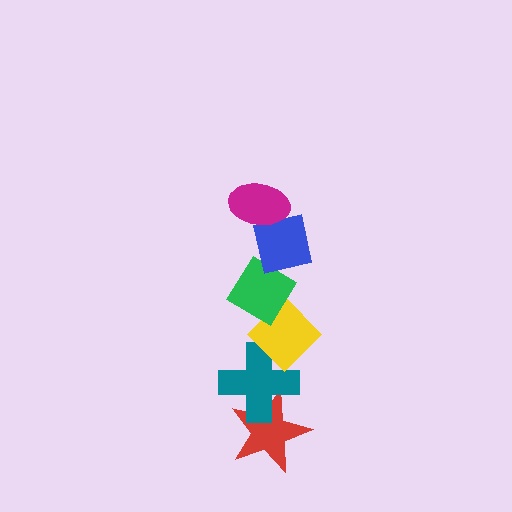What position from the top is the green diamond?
The green diamond is 3rd from the top.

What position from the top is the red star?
The red star is 6th from the top.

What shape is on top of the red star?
The teal cross is on top of the red star.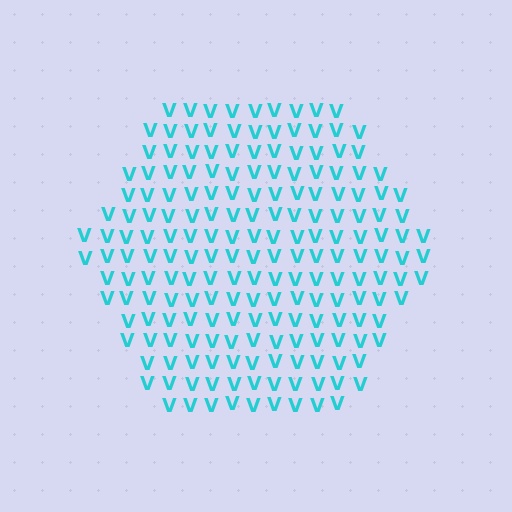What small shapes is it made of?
It is made of small letter V's.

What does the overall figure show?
The overall figure shows a hexagon.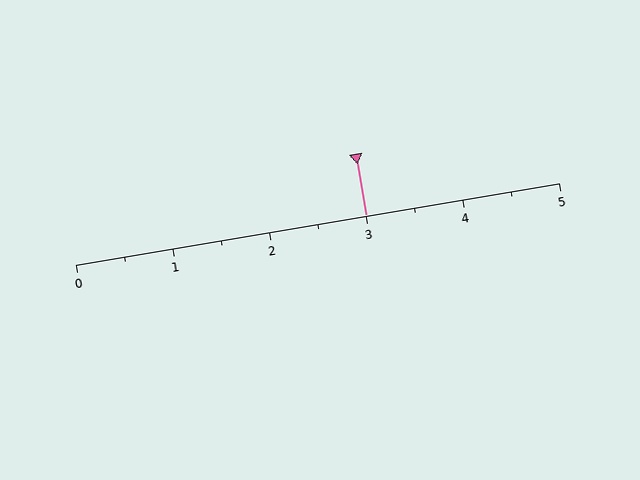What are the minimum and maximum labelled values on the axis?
The axis runs from 0 to 5.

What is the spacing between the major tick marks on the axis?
The major ticks are spaced 1 apart.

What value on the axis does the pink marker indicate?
The marker indicates approximately 3.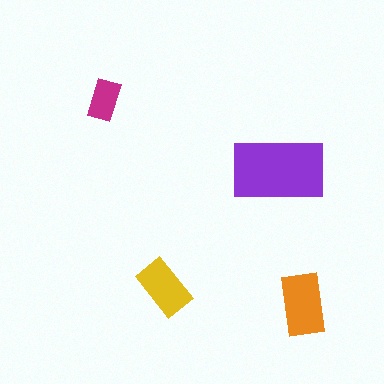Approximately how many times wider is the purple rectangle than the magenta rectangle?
About 2.5 times wider.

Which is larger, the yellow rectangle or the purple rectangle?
The purple one.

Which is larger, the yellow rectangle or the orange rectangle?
The orange one.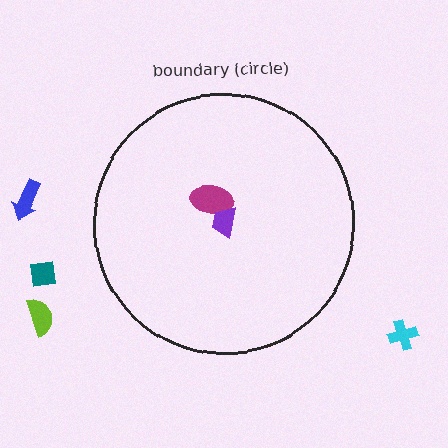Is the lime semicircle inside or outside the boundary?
Outside.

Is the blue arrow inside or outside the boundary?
Outside.